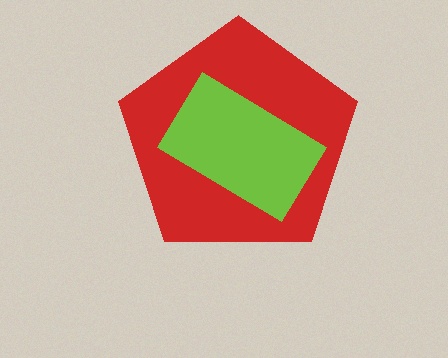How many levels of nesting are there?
2.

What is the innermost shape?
The lime rectangle.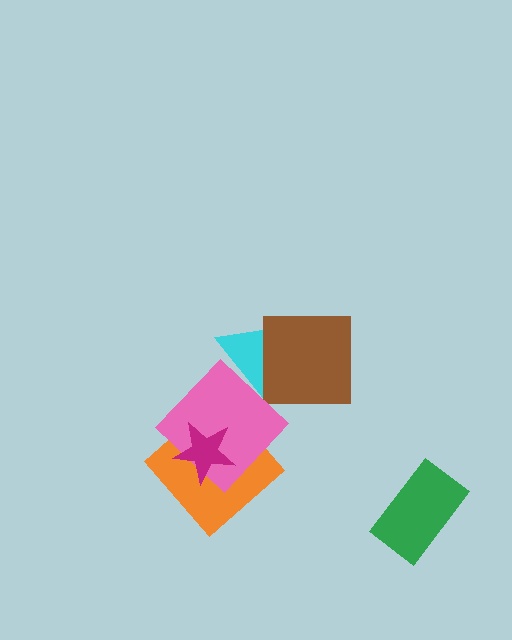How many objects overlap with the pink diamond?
3 objects overlap with the pink diamond.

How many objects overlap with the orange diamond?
2 objects overlap with the orange diamond.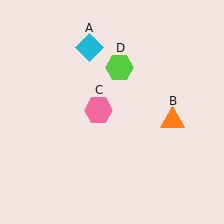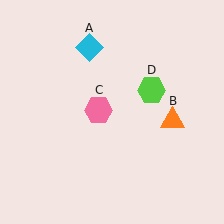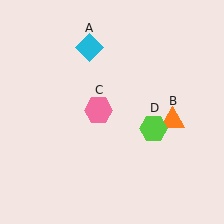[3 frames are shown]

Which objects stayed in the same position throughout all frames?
Cyan diamond (object A) and orange triangle (object B) and pink hexagon (object C) remained stationary.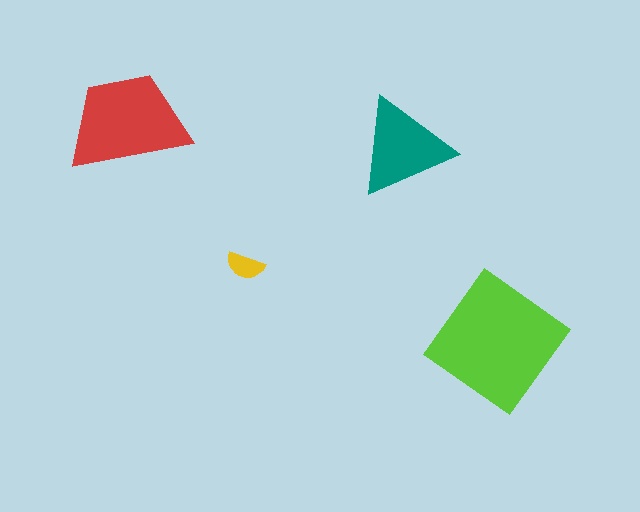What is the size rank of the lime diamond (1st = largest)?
1st.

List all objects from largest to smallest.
The lime diamond, the red trapezoid, the teal triangle, the yellow semicircle.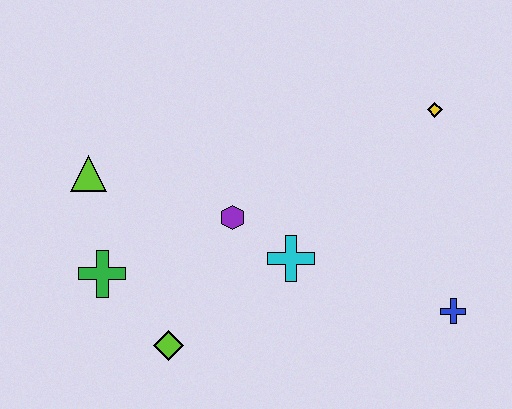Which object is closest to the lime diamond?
The green cross is closest to the lime diamond.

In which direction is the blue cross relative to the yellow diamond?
The blue cross is below the yellow diamond.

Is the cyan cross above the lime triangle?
No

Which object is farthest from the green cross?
The yellow diamond is farthest from the green cross.